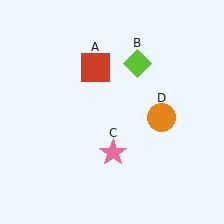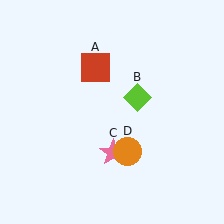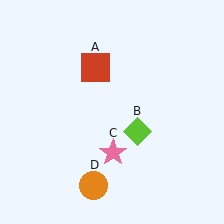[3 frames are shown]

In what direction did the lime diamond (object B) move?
The lime diamond (object B) moved down.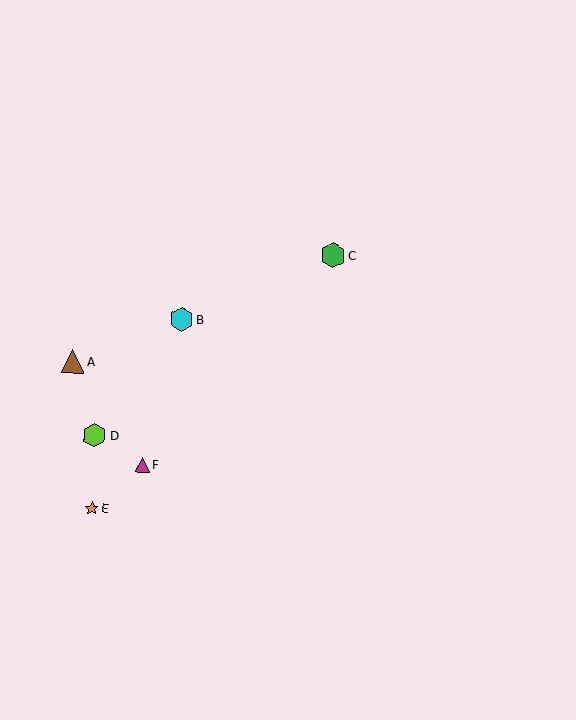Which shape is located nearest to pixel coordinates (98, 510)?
The orange star (labeled E) at (92, 509) is nearest to that location.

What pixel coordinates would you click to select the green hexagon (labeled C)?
Click at (333, 255) to select the green hexagon C.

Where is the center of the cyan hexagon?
The center of the cyan hexagon is at (182, 319).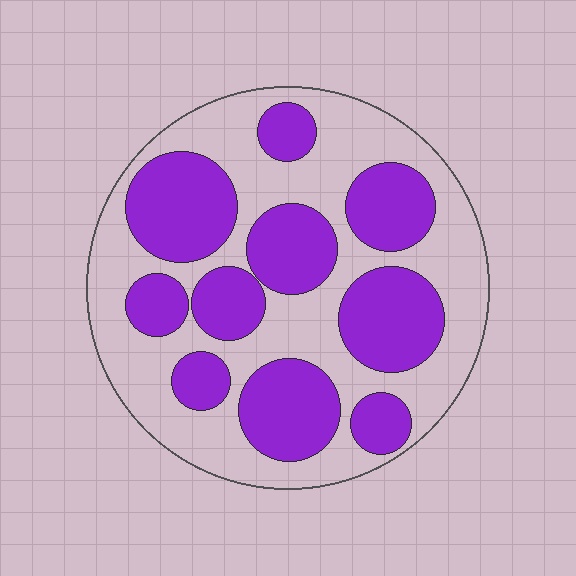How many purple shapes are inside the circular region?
10.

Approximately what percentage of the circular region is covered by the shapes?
Approximately 45%.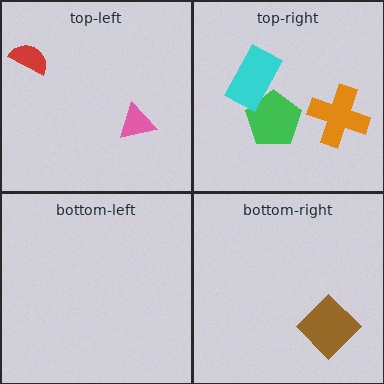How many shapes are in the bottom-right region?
1.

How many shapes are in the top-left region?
2.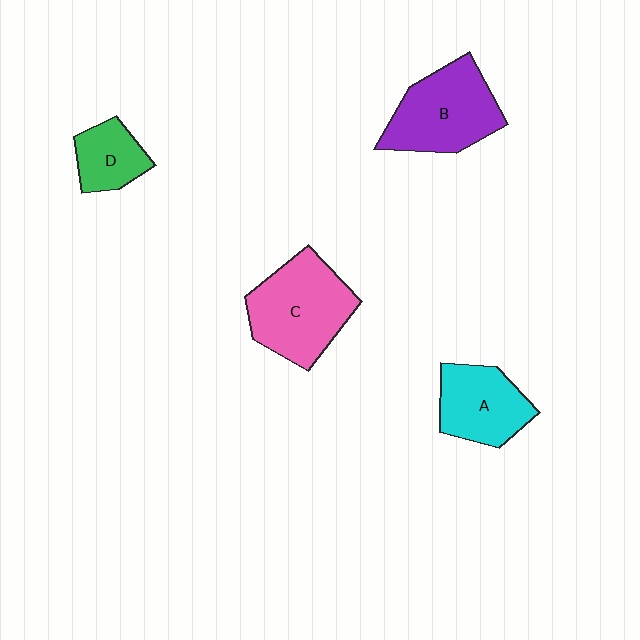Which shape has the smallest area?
Shape D (green).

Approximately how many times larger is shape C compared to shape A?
Approximately 1.4 times.